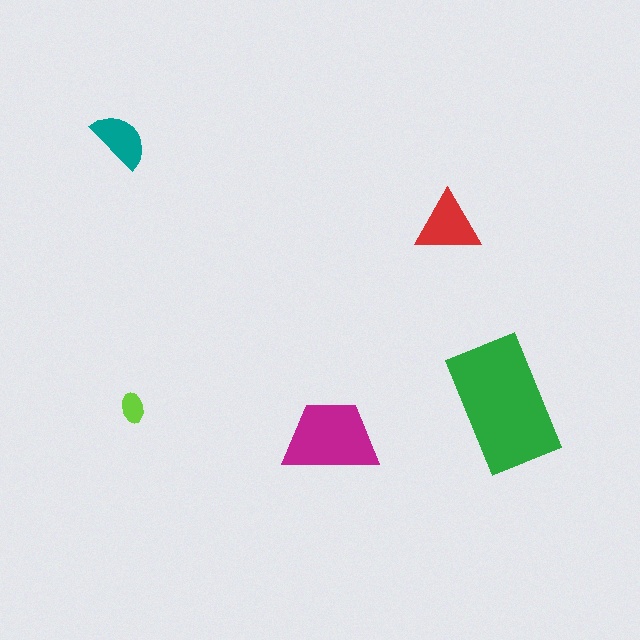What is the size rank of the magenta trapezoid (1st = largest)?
2nd.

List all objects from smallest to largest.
The lime ellipse, the teal semicircle, the red triangle, the magenta trapezoid, the green rectangle.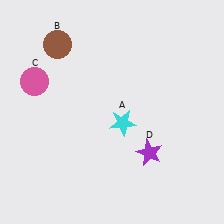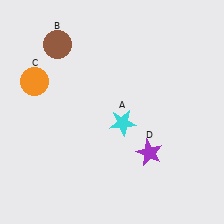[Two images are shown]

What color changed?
The circle (C) changed from pink in Image 1 to orange in Image 2.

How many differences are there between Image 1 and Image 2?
There is 1 difference between the two images.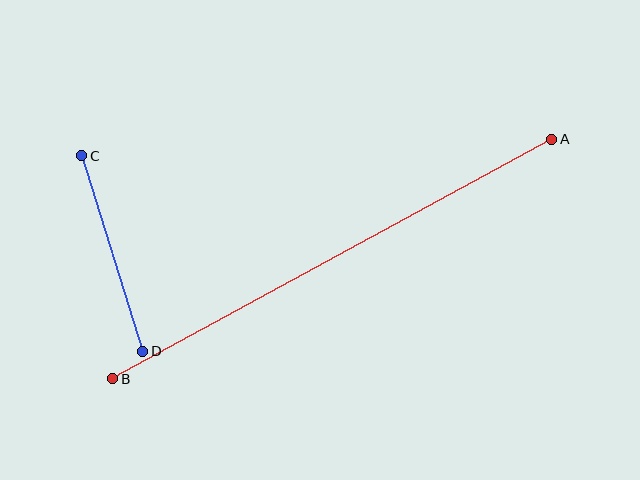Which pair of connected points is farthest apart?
Points A and B are farthest apart.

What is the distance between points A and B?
The distance is approximately 500 pixels.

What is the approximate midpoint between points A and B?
The midpoint is at approximately (332, 259) pixels.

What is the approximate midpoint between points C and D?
The midpoint is at approximately (112, 253) pixels.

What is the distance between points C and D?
The distance is approximately 205 pixels.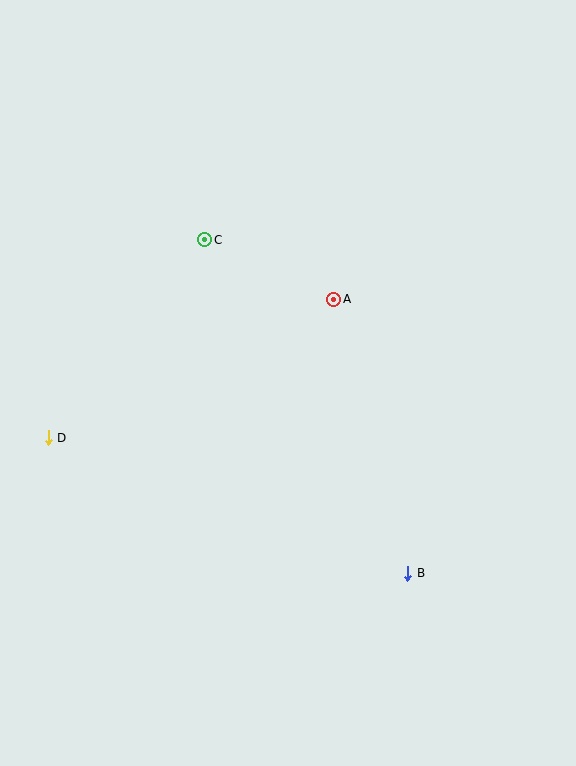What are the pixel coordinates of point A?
Point A is at (334, 299).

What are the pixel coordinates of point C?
Point C is at (205, 240).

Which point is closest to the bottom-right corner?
Point B is closest to the bottom-right corner.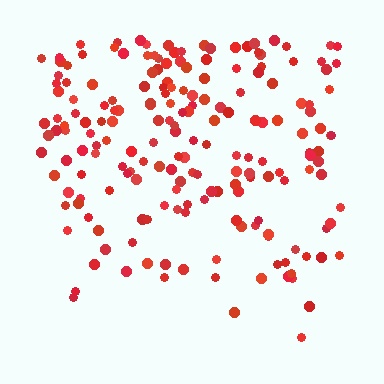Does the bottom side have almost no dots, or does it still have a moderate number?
Still a moderate number, just noticeably fewer than the top.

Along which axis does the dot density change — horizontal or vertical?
Vertical.